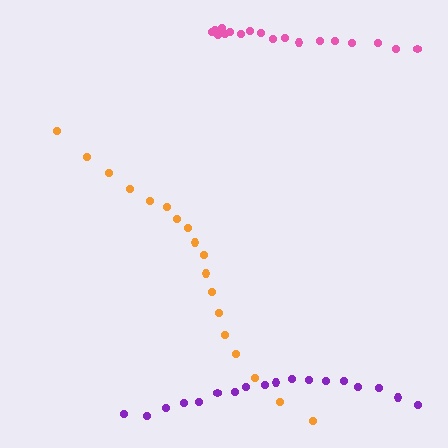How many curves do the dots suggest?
There are 3 distinct paths.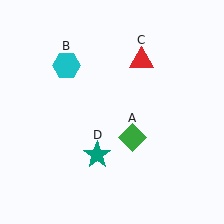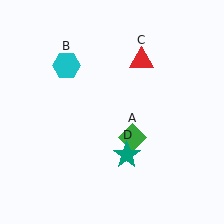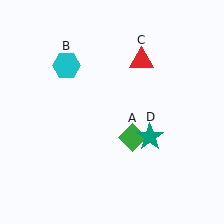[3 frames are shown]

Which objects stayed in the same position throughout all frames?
Green diamond (object A) and cyan hexagon (object B) and red triangle (object C) remained stationary.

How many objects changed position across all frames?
1 object changed position: teal star (object D).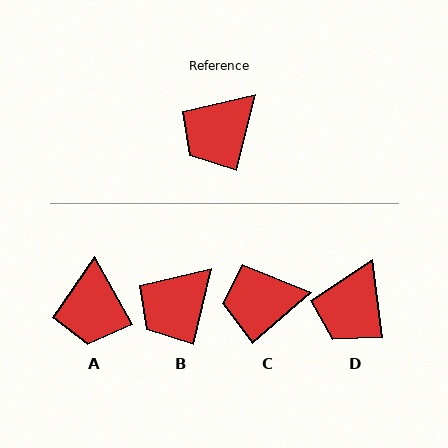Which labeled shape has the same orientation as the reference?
B.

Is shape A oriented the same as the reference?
No, it is off by about 43 degrees.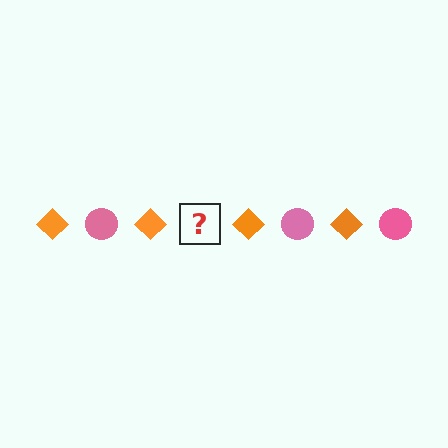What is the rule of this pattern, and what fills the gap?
The rule is that the pattern alternates between orange diamond and pink circle. The gap should be filled with a pink circle.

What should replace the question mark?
The question mark should be replaced with a pink circle.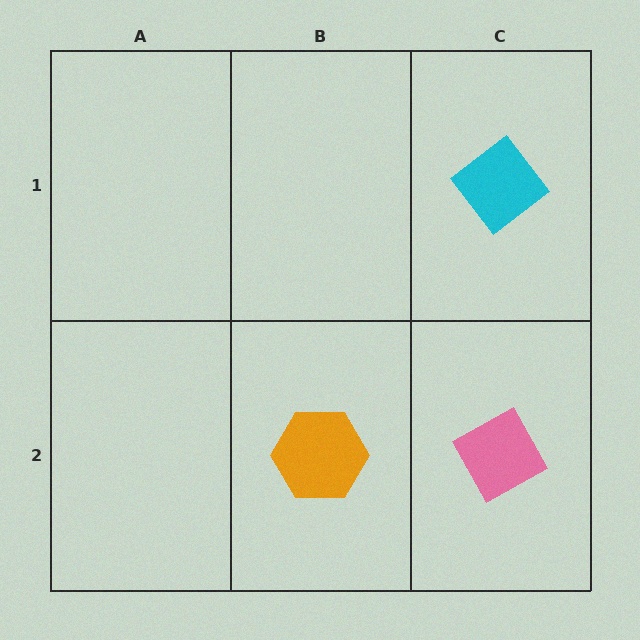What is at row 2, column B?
An orange hexagon.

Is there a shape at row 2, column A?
No, that cell is empty.